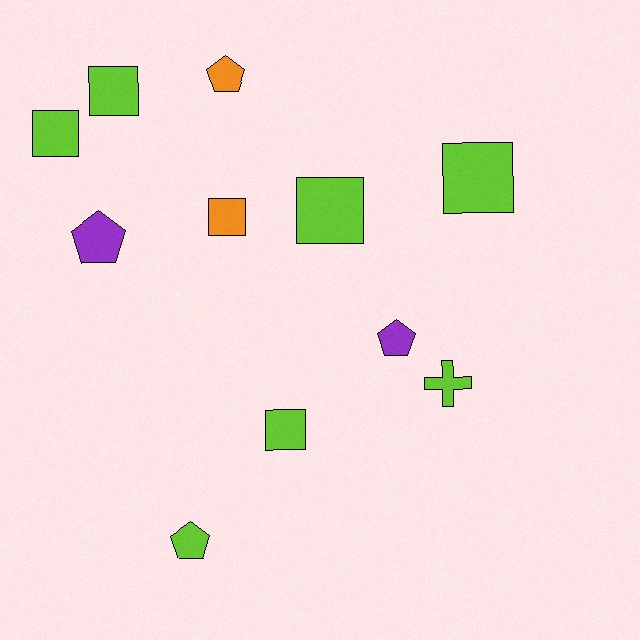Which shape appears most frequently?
Square, with 6 objects.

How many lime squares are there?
There are 5 lime squares.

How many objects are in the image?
There are 11 objects.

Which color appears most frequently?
Lime, with 7 objects.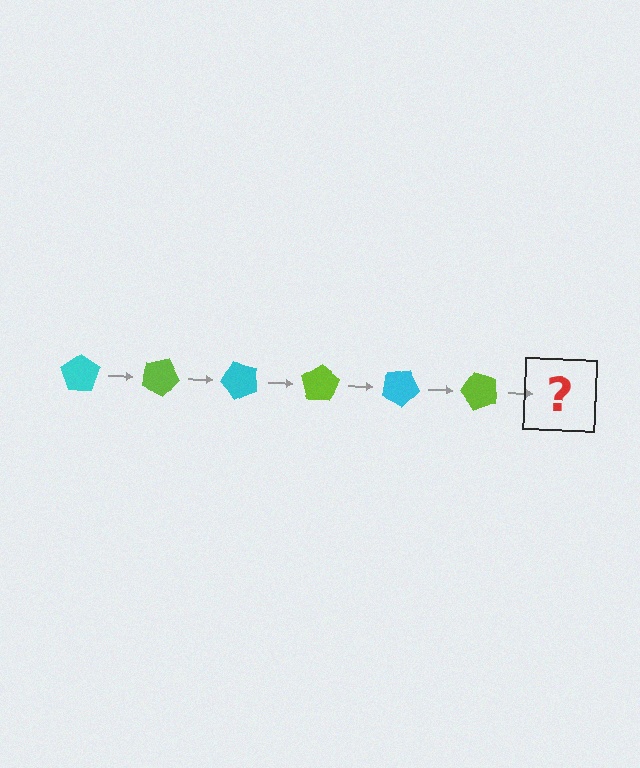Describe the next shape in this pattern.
It should be a cyan pentagon, rotated 150 degrees from the start.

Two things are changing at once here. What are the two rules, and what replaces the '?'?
The two rules are that it rotates 25 degrees each step and the color cycles through cyan and lime. The '?' should be a cyan pentagon, rotated 150 degrees from the start.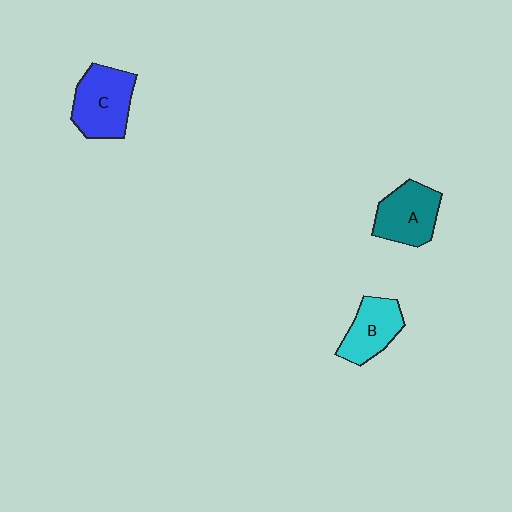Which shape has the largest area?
Shape C (blue).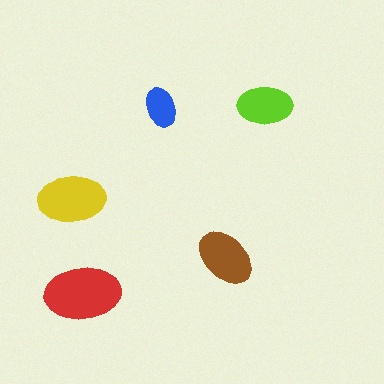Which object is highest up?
The lime ellipse is topmost.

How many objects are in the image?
There are 5 objects in the image.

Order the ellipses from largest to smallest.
the red one, the yellow one, the brown one, the lime one, the blue one.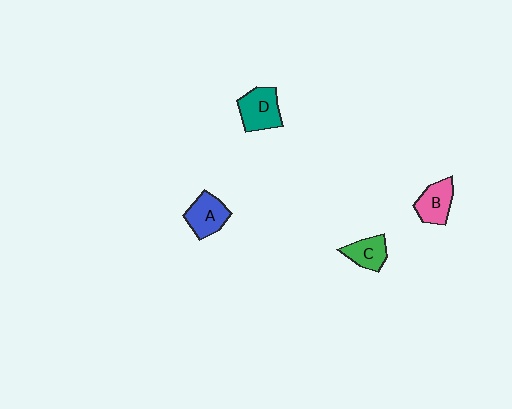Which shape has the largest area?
Shape D (teal).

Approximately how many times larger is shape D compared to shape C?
Approximately 1.3 times.